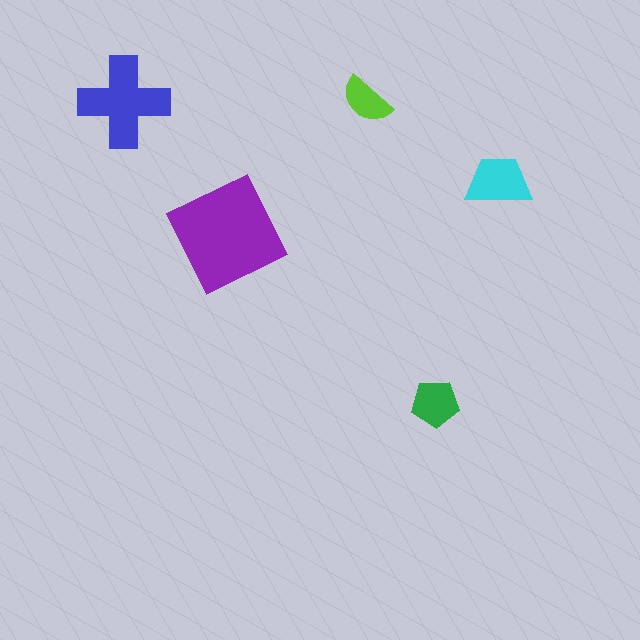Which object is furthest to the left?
The blue cross is leftmost.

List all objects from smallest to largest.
The lime semicircle, the green pentagon, the cyan trapezoid, the blue cross, the purple square.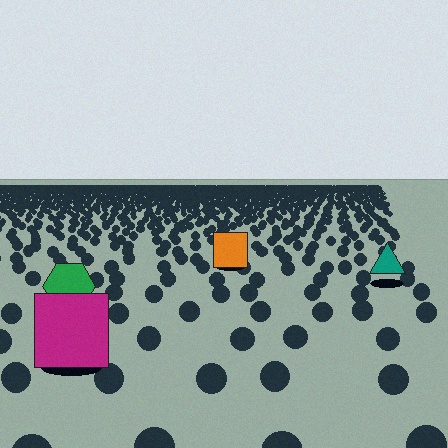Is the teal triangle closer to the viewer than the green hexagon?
No. The green hexagon is closer — you can tell from the texture gradient: the ground texture is coarser near it.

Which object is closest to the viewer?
The magenta square is closest. The texture marks near it are larger and more spread out.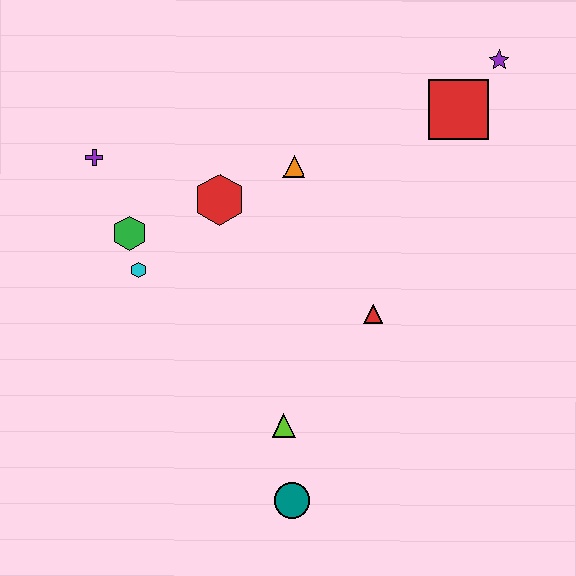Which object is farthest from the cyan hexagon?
The purple star is farthest from the cyan hexagon.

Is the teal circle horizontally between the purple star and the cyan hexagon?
Yes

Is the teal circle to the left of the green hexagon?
No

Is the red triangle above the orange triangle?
No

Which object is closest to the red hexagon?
The orange triangle is closest to the red hexagon.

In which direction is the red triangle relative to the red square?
The red triangle is below the red square.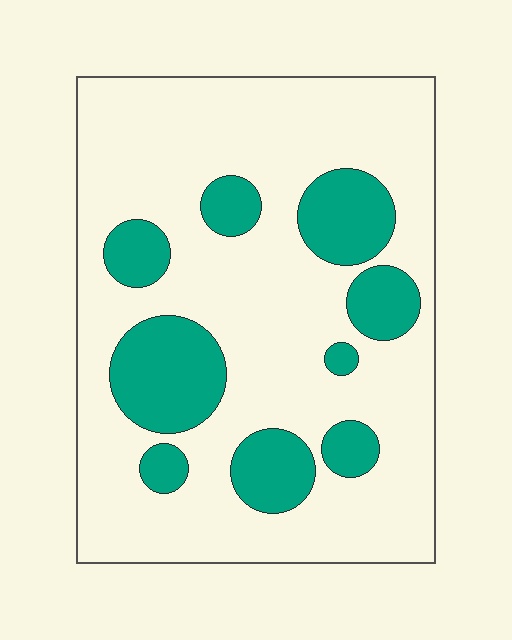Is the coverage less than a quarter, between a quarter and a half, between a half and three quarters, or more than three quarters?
Less than a quarter.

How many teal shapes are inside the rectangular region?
9.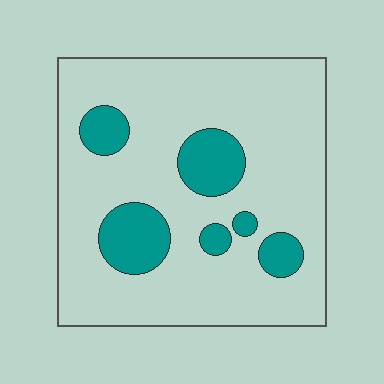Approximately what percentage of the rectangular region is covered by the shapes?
Approximately 20%.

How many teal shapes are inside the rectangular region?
6.